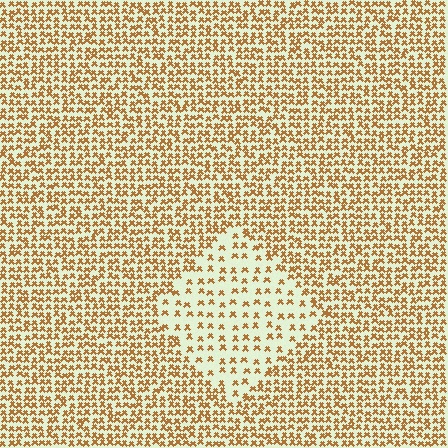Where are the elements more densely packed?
The elements are more densely packed outside the diamond boundary.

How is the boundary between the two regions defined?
The boundary is defined by a change in element density (approximately 2.3x ratio). All elements are the same color, size, and shape.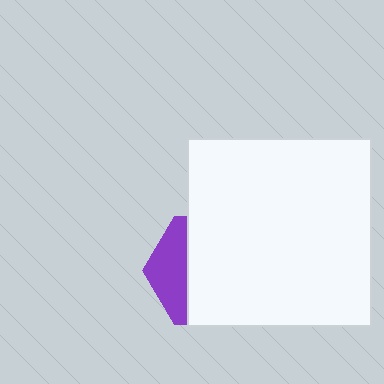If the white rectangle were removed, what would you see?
You would see the complete purple hexagon.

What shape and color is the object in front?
The object in front is a white rectangle.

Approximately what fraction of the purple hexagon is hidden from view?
Roughly 69% of the purple hexagon is hidden behind the white rectangle.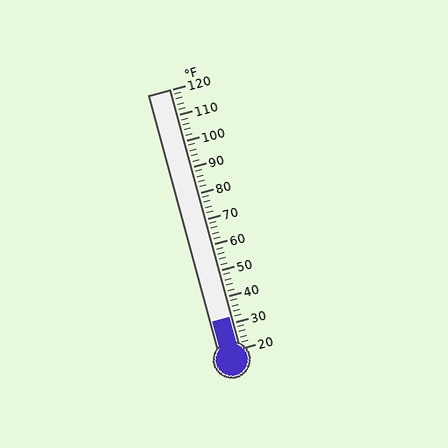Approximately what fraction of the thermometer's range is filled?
The thermometer is filled to approximately 10% of its range.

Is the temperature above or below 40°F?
The temperature is below 40°F.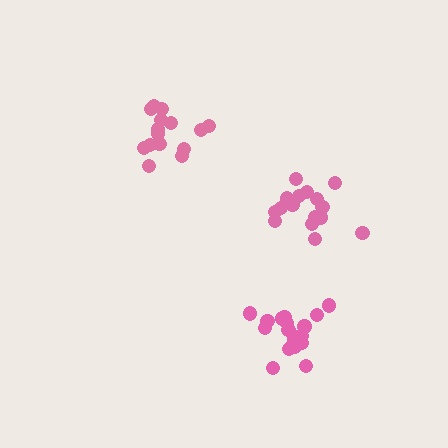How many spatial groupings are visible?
There are 3 spatial groupings.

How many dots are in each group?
Group 1: 16 dots, Group 2: 15 dots, Group 3: 21 dots (52 total).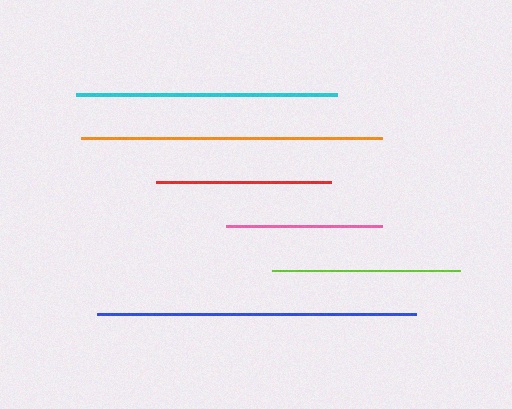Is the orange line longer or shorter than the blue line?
The blue line is longer than the orange line.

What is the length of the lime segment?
The lime segment is approximately 187 pixels long.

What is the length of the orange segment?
The orange segment is approximately 302 pixels long.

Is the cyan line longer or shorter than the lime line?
The cyan line is longer than the lime line.